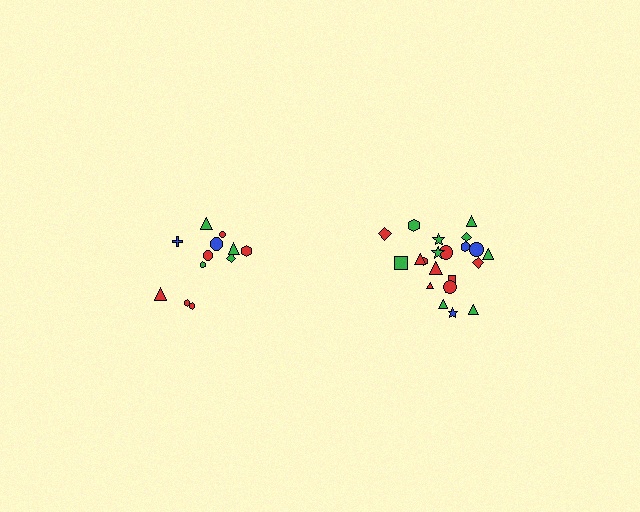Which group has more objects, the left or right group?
The right group.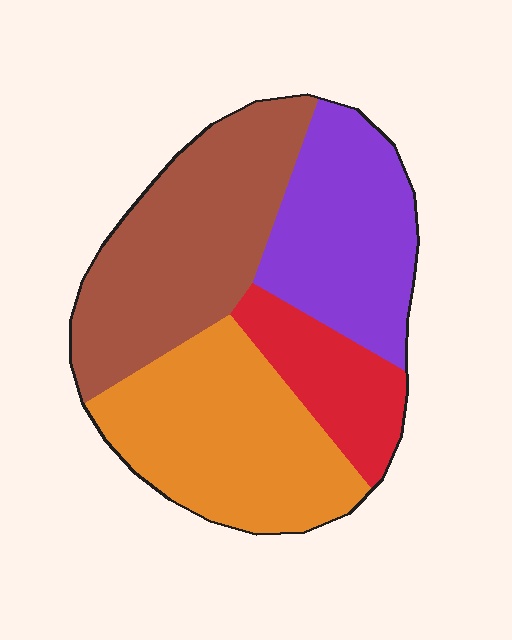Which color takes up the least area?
Red, at roughly 15%.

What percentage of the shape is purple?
Purple covers about 25% of the shape.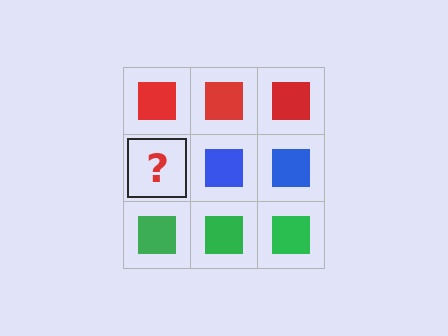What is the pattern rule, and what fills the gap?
The rule is that each row has a consistent color. The gap should be filled with a blue square.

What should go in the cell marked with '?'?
The missing cell should contain a blue square.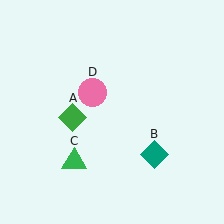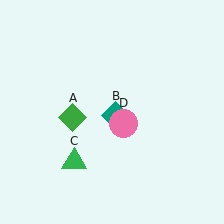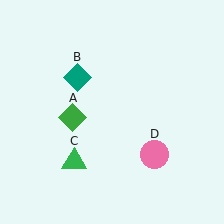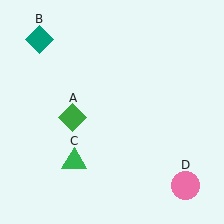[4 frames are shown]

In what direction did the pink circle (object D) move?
The pink circle (object D) moved down and to the right.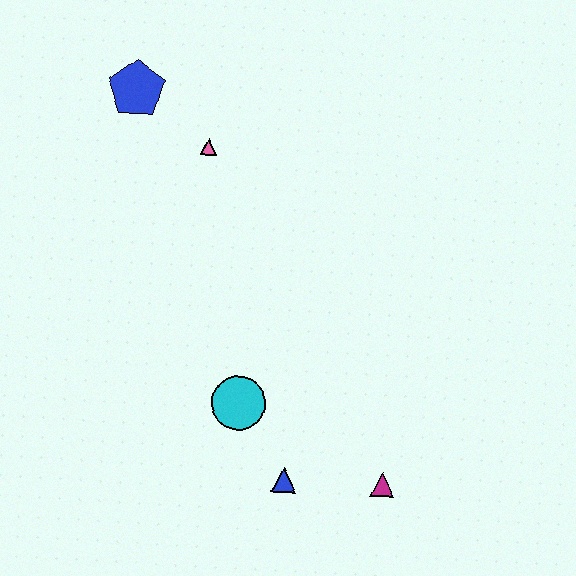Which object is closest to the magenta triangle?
The blue triangle is closest to the magenta triangle.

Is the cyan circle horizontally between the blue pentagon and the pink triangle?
No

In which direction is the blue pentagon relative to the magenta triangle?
The blue pentagon is above the magenta triangle.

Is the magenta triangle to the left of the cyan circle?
No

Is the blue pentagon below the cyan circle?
No